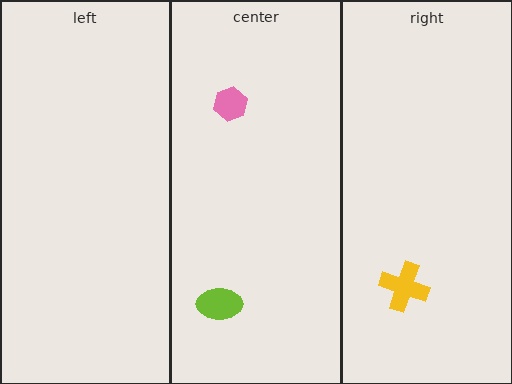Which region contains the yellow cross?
The right region.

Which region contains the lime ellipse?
The center region.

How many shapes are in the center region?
2.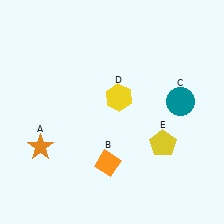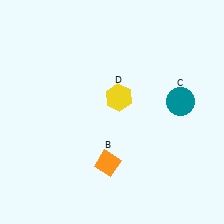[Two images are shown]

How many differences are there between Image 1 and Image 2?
There are 2 differences between the two images.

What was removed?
The orange star (A), the yellow pentagon (E) were removed in Image 2.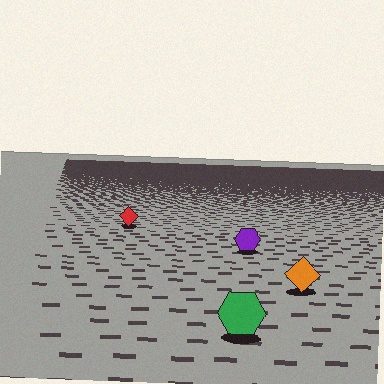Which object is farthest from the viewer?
The red diamond is farthest from the viewer. It appears smaller and the ground texture around it is denser.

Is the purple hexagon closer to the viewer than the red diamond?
Yes. The purple hexagon is closer — you can tell from the texture gradient: the ground texture is coarser near it.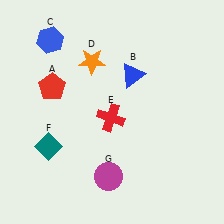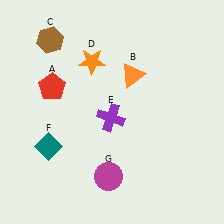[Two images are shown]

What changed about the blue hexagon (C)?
In Image 1, C is blue. In Image 2, it changed to brown.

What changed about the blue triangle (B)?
In Image 1, B is blue. In Image 2, it changed to orange.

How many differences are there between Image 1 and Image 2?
There are 3 differences between the two images.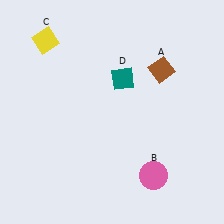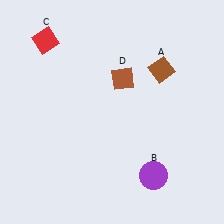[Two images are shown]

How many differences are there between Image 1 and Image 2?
There are 3 differences between the two images.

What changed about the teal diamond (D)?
In Image 1, D is teal. In Image 2, it changed to brown.